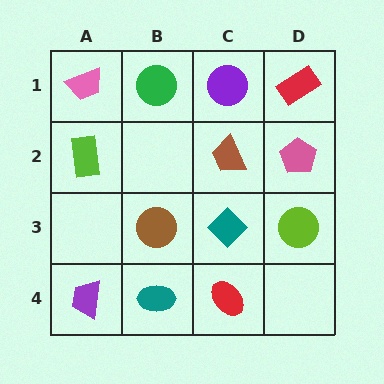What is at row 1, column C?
A purple circle.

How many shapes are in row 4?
3 shapes.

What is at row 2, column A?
A lime rectangle.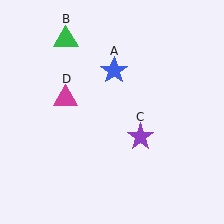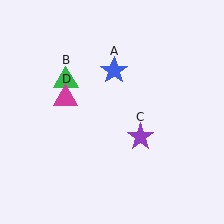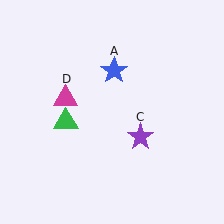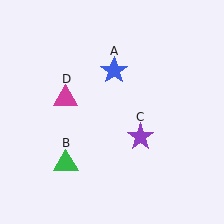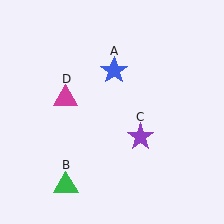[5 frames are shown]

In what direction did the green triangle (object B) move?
The green triangle (object B) moved down.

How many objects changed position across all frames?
1 object changed position: green triangle (object B).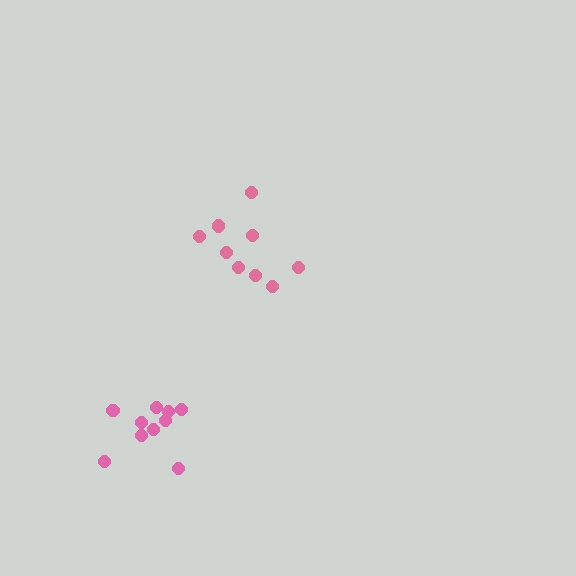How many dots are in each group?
Group 1: 9 dots, Group 2: 10 dots (19 total).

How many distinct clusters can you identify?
There are 2 distinct clusters.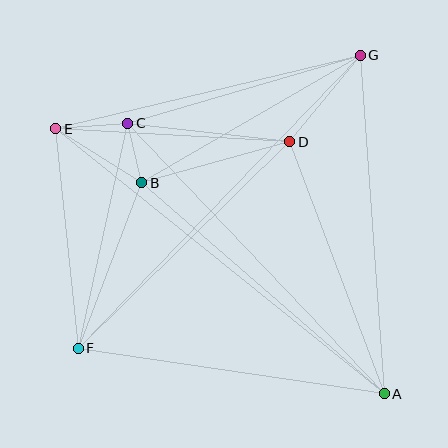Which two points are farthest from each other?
Points A and E are farthest from each other.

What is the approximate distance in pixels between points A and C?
The distance between A and C is approximately 373 pixels.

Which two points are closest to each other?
Points B and C are closest to each other.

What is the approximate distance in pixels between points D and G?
The distance between D and G is approximately 112 pixels.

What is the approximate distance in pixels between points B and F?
The distance between B and F is approximately 177 pixels.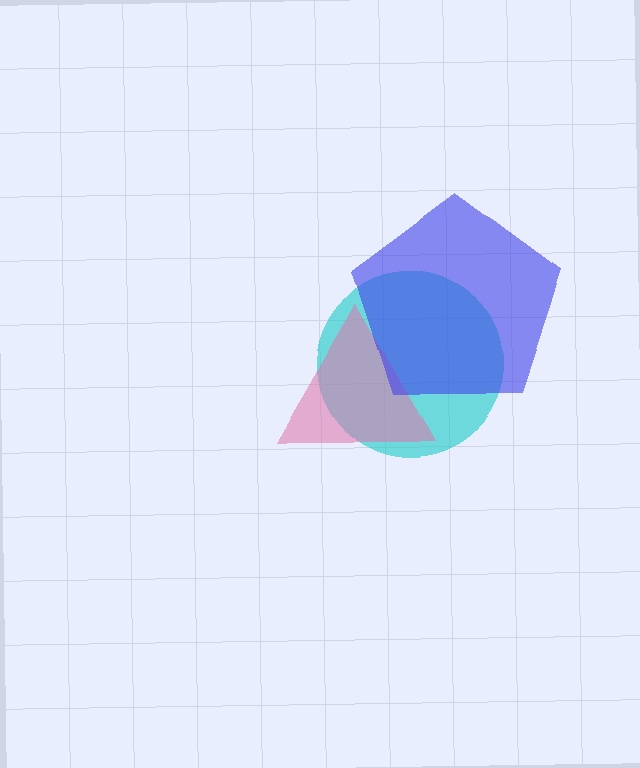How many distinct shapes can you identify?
There are 3 distinct shapes: a cyan circle, a pink triangle, a blue pentagon.